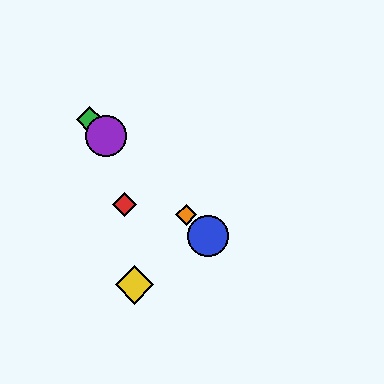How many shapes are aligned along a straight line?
4 shapes (the blue circle, the green diamond, the purple circle, the orange diamond) are aligned along a straight line.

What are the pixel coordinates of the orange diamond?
The orange diamond is at (186, 215).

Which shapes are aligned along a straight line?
The blue circle, the green diamond, the purple circle, the orange diamond are aligned along a straight line.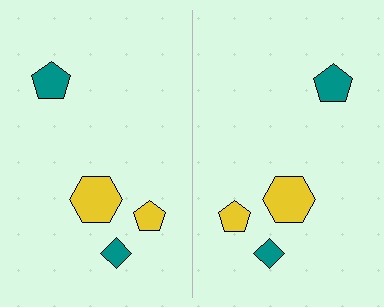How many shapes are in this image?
There are 8 shapes in this image.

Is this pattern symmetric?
Yes, this pattern has bilateral (reflection) symmetry.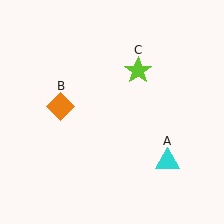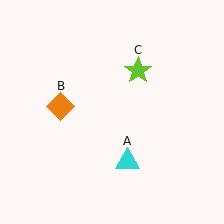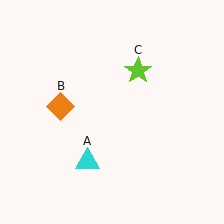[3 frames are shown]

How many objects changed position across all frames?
1 object changed position: cyan triangle (object A).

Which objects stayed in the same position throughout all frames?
Orange diamond (object B) and lime star (object C) remained stationary.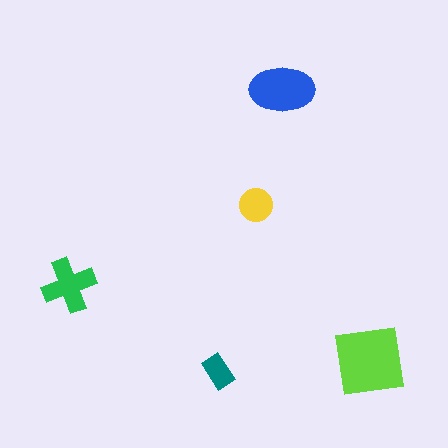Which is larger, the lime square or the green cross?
The lime square.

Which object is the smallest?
The teal rectangle.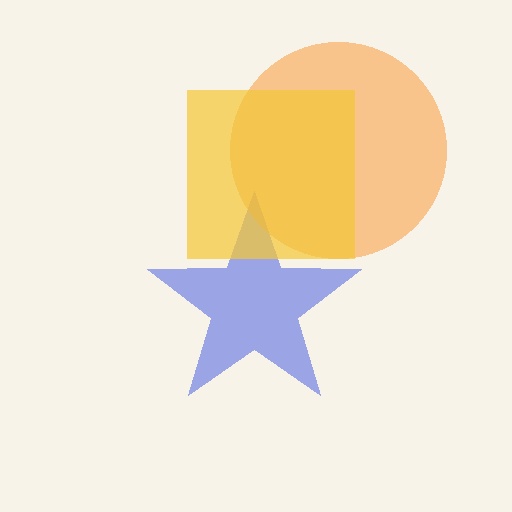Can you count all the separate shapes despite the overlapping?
Yes, there are 3 separate shapes.